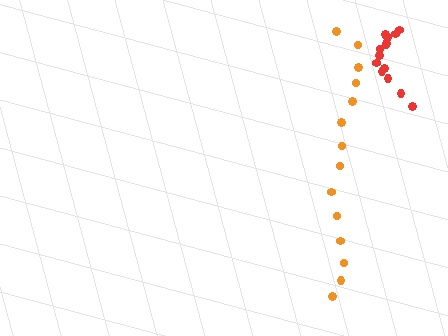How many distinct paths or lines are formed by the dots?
There are 2 distinct paths.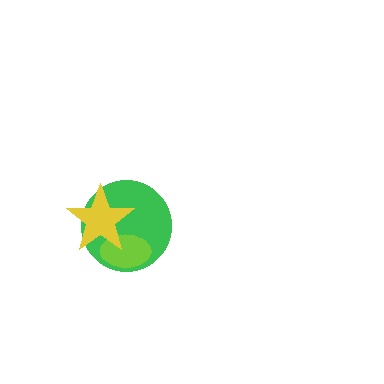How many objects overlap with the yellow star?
2 objects overlap with the yellow star.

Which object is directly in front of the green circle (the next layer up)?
The lime ellipse is directly in front of the green circle.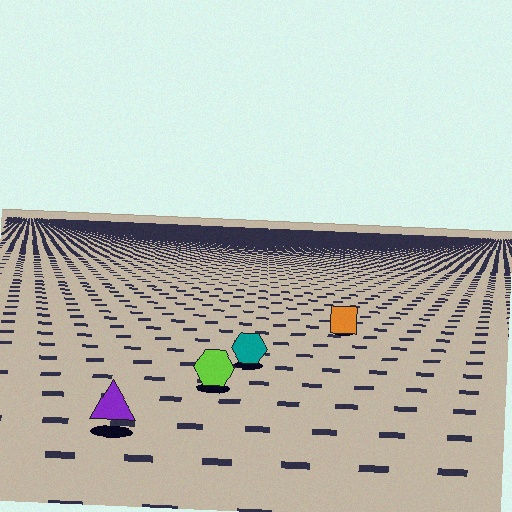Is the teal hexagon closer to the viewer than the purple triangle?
No. The purple triangle is closer — you can tell from the texture gradient: the ground texture is coarser near it.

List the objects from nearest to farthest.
From nearest to farthest: the purple triangle, the lime hexagon, the teal hexagon, the orange square.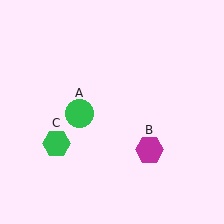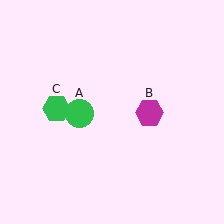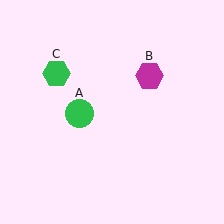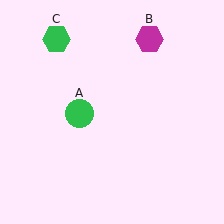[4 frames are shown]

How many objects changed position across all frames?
2 objects changed position: magenta hexagon (object B), green hexagon (object C).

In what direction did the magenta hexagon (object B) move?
The magenta hexagon (object B) moved up.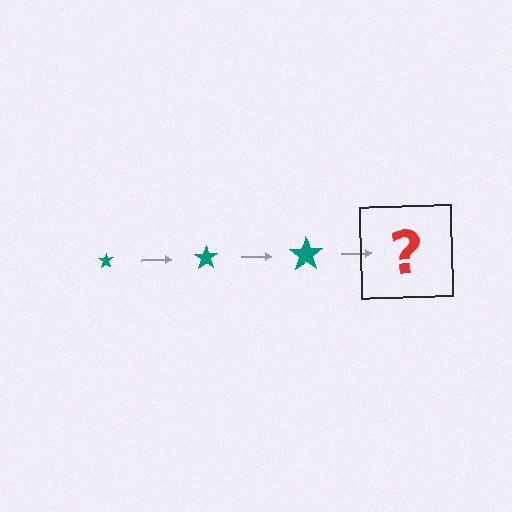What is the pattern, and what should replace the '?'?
The pattern is that the star gets progressively larger each step. The '?' should be a teal star, larger than the previous one.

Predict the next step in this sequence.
The next step is a teal star, larger than the previous one.